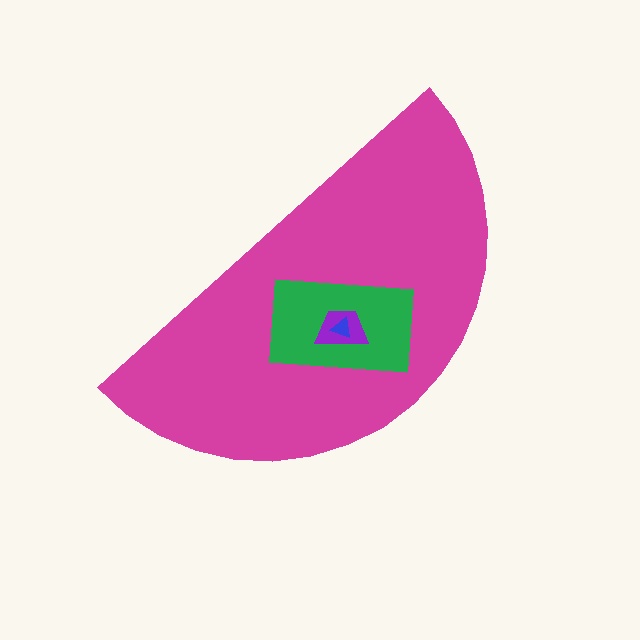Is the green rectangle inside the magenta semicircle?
Yes.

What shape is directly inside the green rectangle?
The purple trapezoid.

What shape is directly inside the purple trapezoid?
The blue triangle.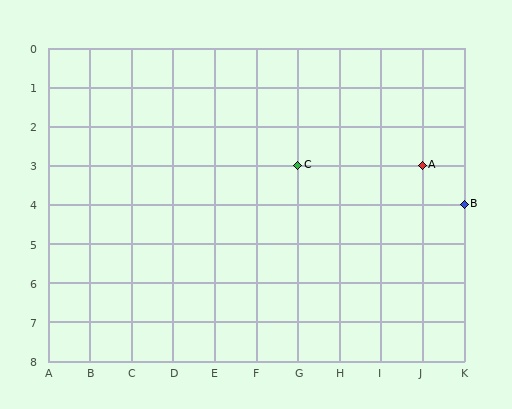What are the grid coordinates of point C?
Point C is at grid coordinates (G, 3).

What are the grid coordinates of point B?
Point B is at grid coordinates (K, 4).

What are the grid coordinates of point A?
Point A is at grid coordinates (J, 3).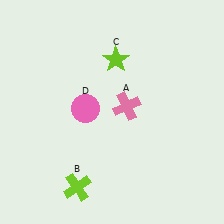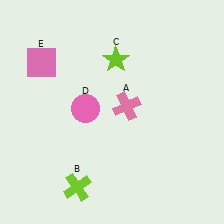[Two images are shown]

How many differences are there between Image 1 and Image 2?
There is 1 difference between the two images.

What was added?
A pink square (E) was added in Image 2.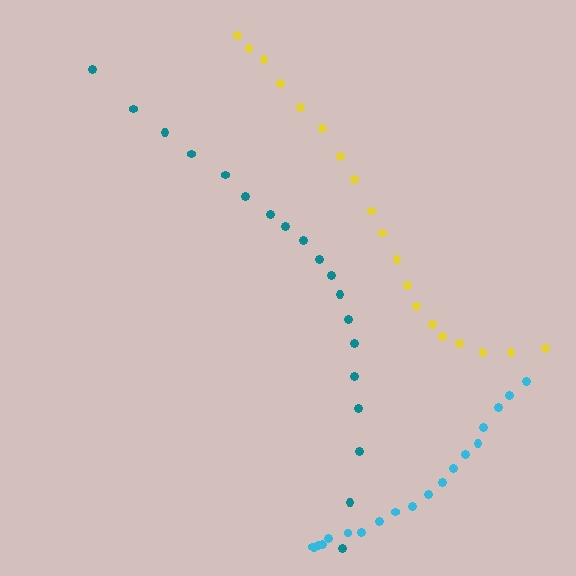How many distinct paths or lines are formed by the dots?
There are 3 distinct paths.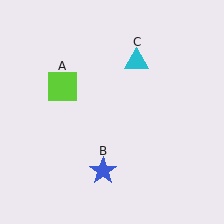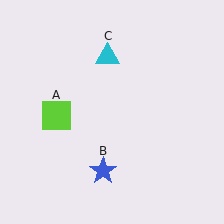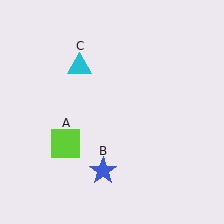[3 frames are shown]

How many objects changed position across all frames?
2 objects changed position: lime square (object A), cyan triangle (object C).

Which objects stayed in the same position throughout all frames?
Blue star (object B) remained stationary.